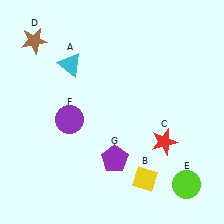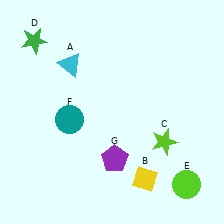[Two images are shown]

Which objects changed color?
C changed from red to lime. D changed from brown to green. F changed from purple to teal.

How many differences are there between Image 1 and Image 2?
There are 3 differences between the two images.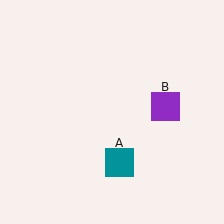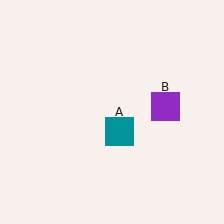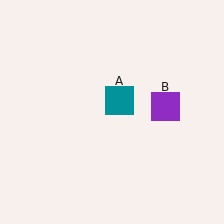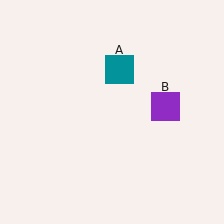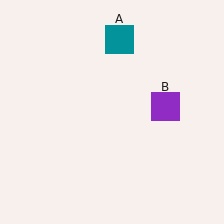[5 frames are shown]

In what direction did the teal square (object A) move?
The teal square (object A) moved up.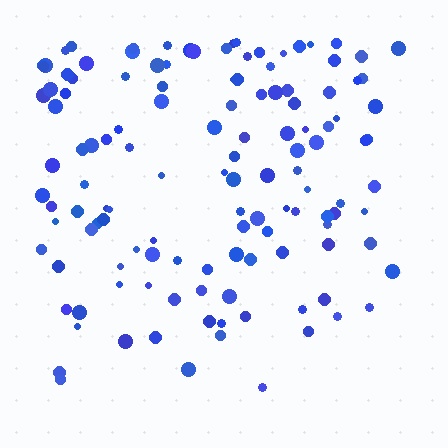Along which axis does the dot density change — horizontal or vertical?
Vertical.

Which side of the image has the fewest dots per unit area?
The bottom.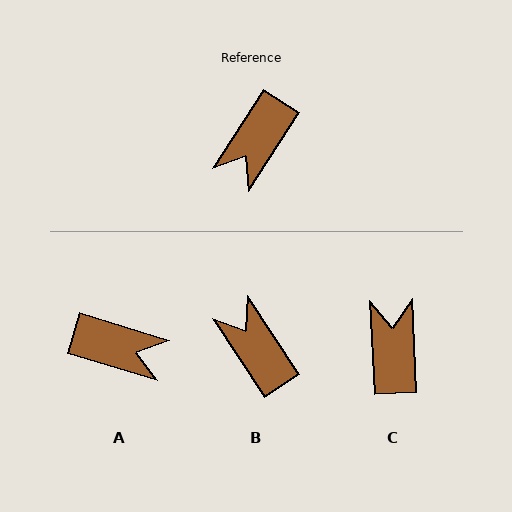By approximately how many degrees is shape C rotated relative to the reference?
Approximately 145 degrees clockwise.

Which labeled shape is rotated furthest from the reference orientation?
C, about 145 degrees away.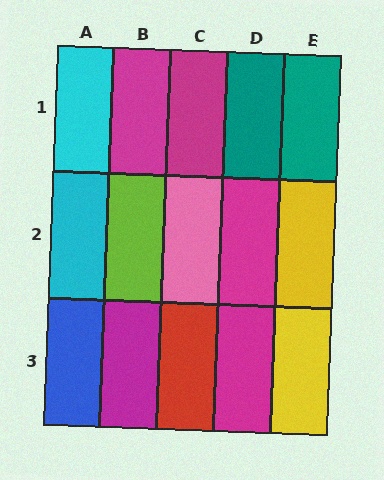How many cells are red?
1 cell is red.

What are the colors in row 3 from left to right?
Blue, magenta, red, magenta, yellow.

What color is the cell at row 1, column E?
Teal.